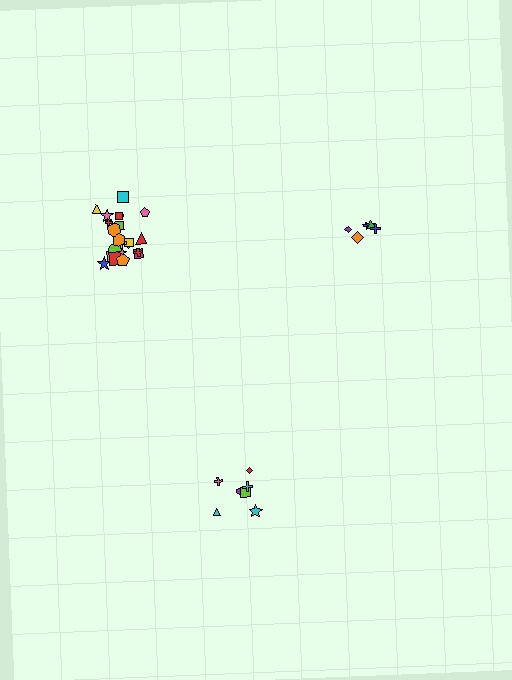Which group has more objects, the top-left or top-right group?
The top-left group.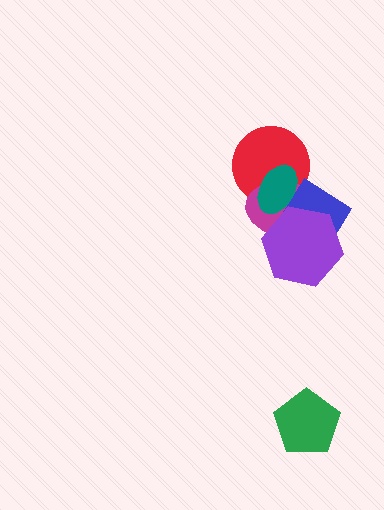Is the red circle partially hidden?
Yes, it is partially covered by another shape.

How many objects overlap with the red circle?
2 objects overlap with the red circle.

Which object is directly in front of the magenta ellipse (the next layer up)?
The blue diamond is directly in front of the magenta ellipse.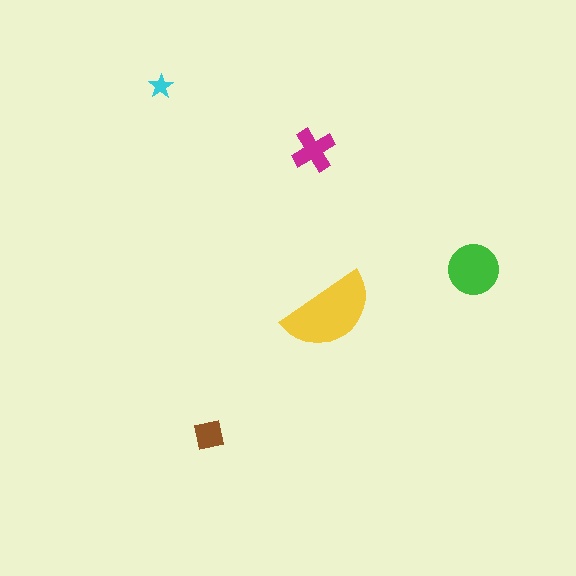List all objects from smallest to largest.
The cyan star, the brown square, the magenta cross, the green circle, the yellow semicircle.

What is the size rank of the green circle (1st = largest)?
2nd.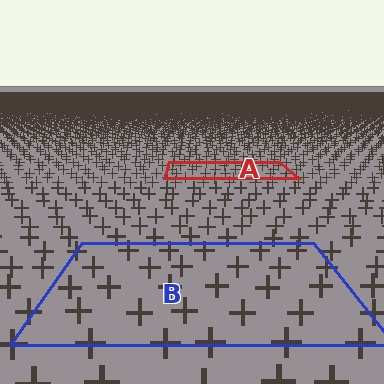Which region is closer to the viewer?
Region B is closer. The texture elements there are larger and more spread out.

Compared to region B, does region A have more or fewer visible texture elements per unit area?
Region A has more texture elements per unit area — they are packed more densely because it is farther away.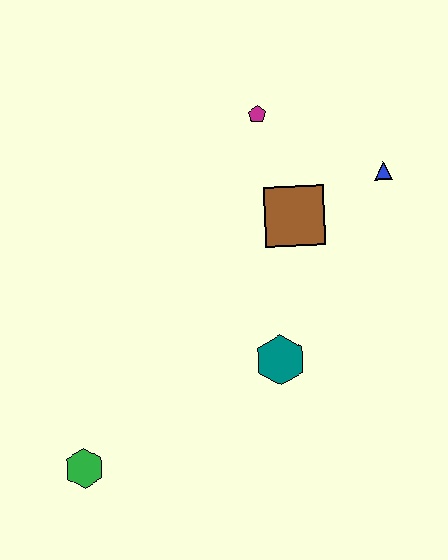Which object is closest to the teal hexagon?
The brown square is closest to the teal hexagon.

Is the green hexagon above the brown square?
No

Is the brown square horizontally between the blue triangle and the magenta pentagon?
Yes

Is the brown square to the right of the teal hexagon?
Yes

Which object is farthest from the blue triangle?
The green hexagon is farthest from the blue triangle.